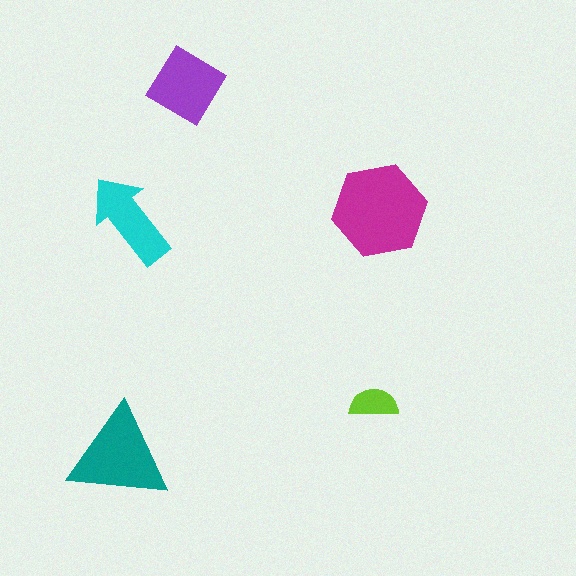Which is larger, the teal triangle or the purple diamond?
The teal triangle.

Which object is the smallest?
The lime semicircle.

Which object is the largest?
The magenta hexagon.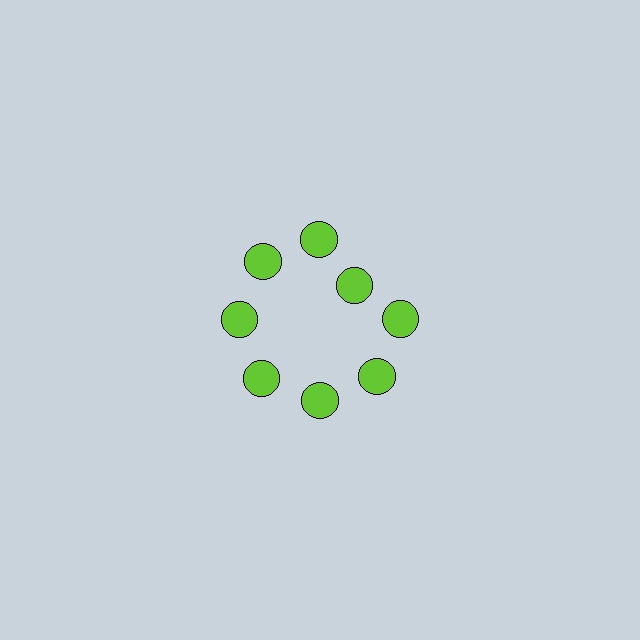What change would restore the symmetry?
The symmetry would be restored by moving it outward, back onto the ring so that all 8 circles sit at equal angles and equal distance from the center.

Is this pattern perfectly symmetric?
No. The 8 lime circles are arranged in a ring, but one element near the 2 o'clock position is pulled inward toward the center, breaking the 8-fold rotational symmetry.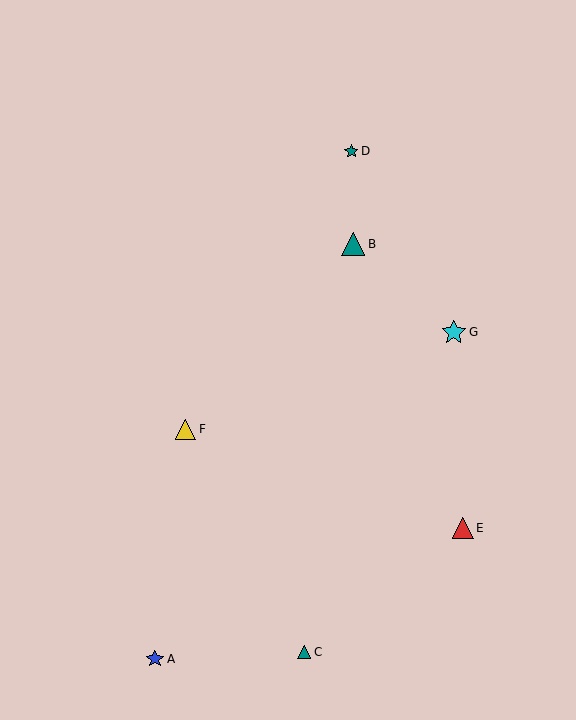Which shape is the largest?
The cyan star (labeled G) is the largest.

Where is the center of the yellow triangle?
The center of the yellow triangle is at (186, 429).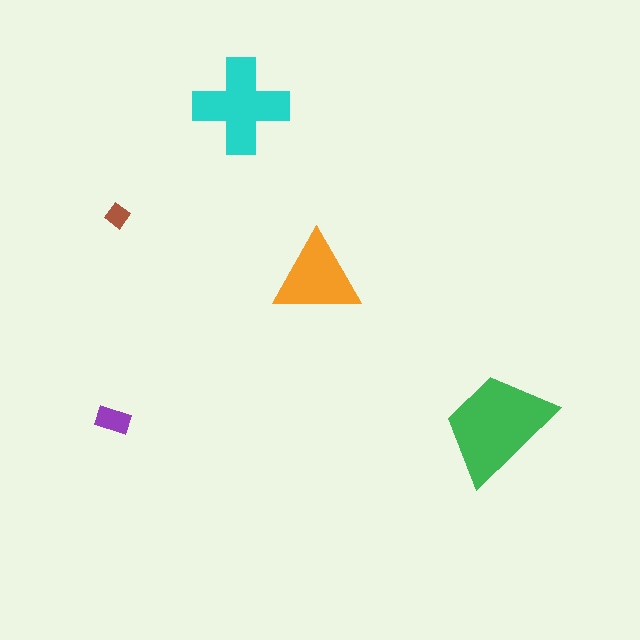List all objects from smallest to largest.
The brown diamond, the purple rectangle, the orange triangle, the cyan cross, the green trapezoid.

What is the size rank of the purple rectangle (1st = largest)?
4th.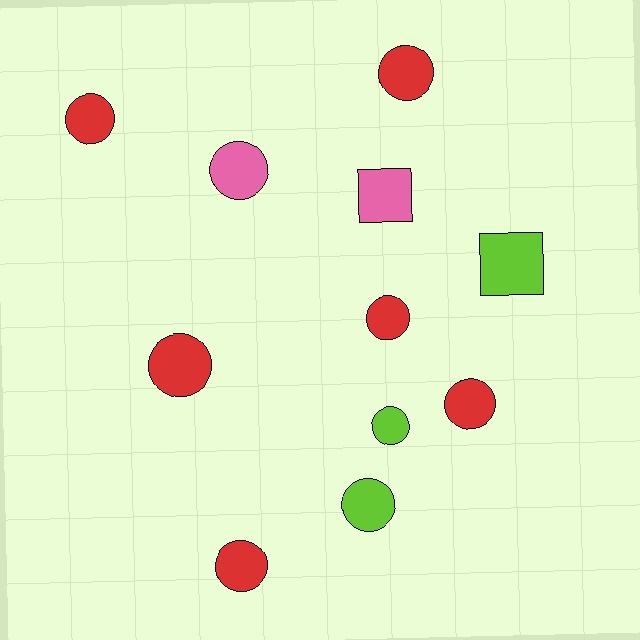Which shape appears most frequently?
Circle, with 9 objects.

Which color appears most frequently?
Red, with 6 objects.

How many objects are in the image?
There are 11 objects.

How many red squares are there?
There are no red squares.